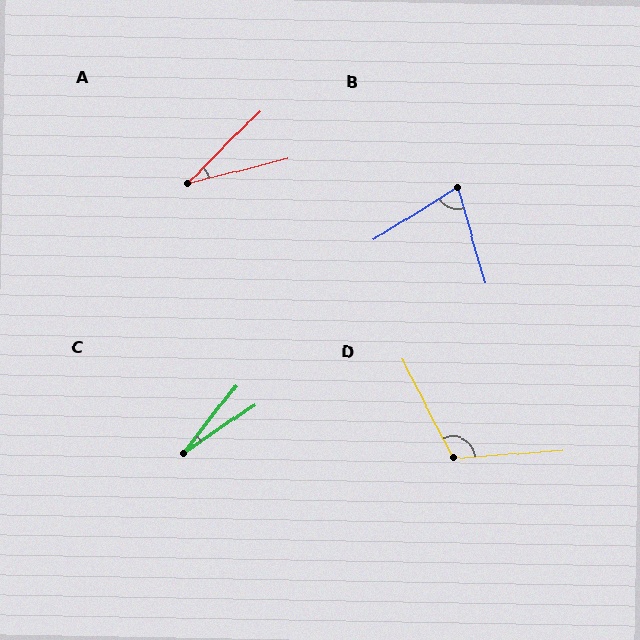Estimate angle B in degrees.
Approximately 74 degrees.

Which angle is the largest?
D, at approximately 113 degrees.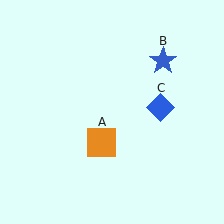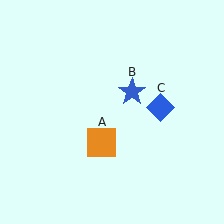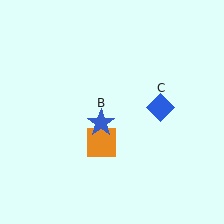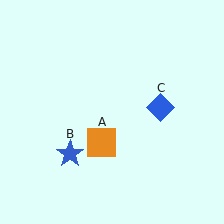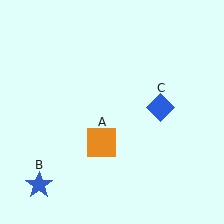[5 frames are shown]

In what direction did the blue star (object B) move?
The blue star (object B) moved down and to the left.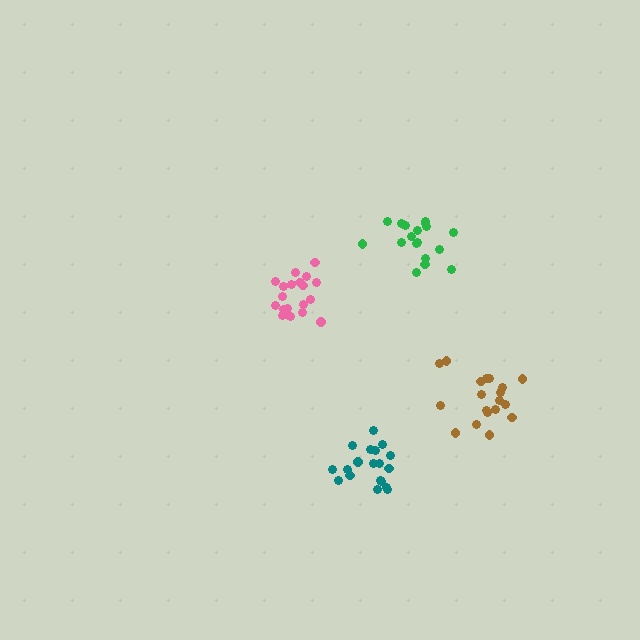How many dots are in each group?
Group 1: 19 dots, Group 2: 18 dots, Group 3: 19 dots, Group 4: 20 dots (76 total).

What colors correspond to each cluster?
The clusters are colored: teal, green, brown, pink.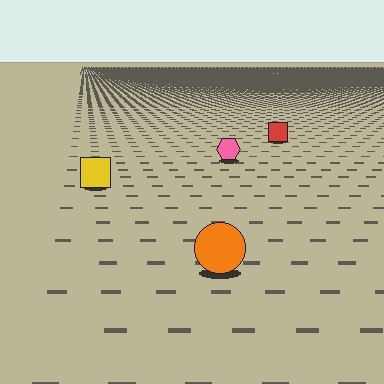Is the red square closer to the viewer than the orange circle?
No. The orange circle is closer — you can tell from the texture gradient: the ground texture is coarser near it.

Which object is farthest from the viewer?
The red square is farthest from the viewer. It appears smaller and the ground texture around it is denser.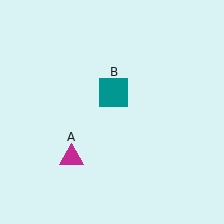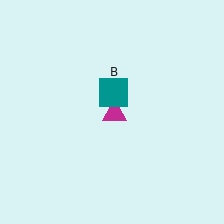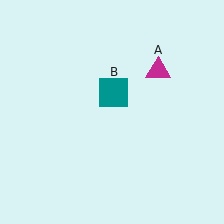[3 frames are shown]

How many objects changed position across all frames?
1 object changed position: magenta triangle (object A).